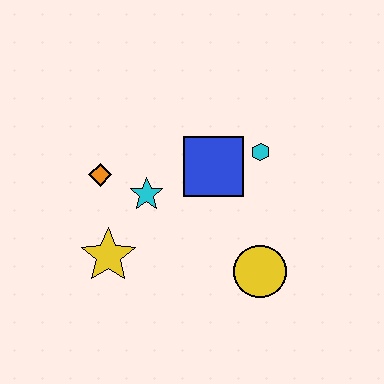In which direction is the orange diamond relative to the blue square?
The orange diamond is to the left of the blue square.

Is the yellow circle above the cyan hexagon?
No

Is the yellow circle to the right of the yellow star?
Yes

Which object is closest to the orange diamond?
The cyan star is closest to the orange diamond.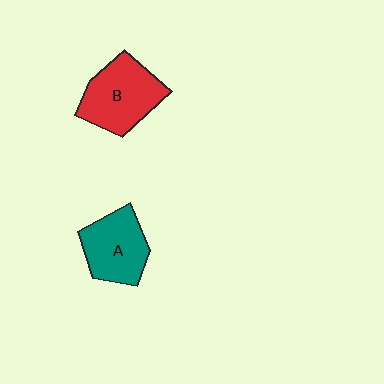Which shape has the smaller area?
Shape A (teal).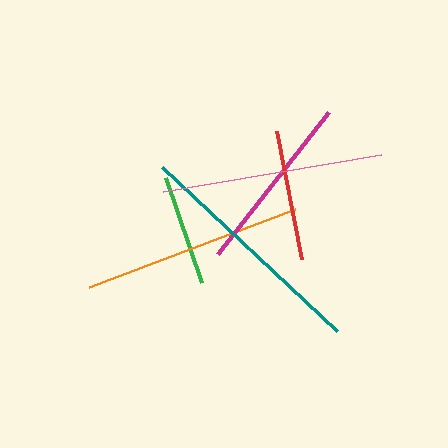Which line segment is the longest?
The teal line is the longest at approximately 240 pixels.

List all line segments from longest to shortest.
From longest to shortest: teal, pink, orange, magenta, red, green.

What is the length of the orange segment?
The orange segment is approximately 220 pixels long.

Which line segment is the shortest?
The green line is the shortest at approximately 111 pixels.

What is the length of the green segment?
The green segment is approximately 111 pixels long.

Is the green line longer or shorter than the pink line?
The pink line is longer than the green line.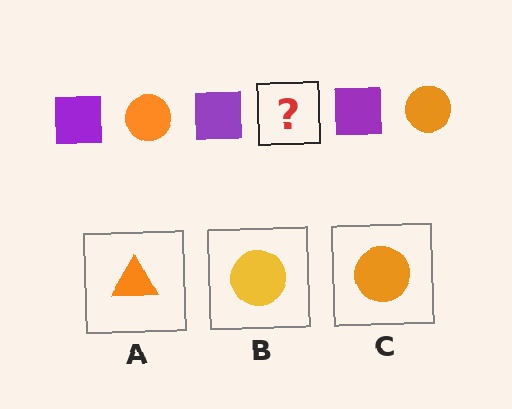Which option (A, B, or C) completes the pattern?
C.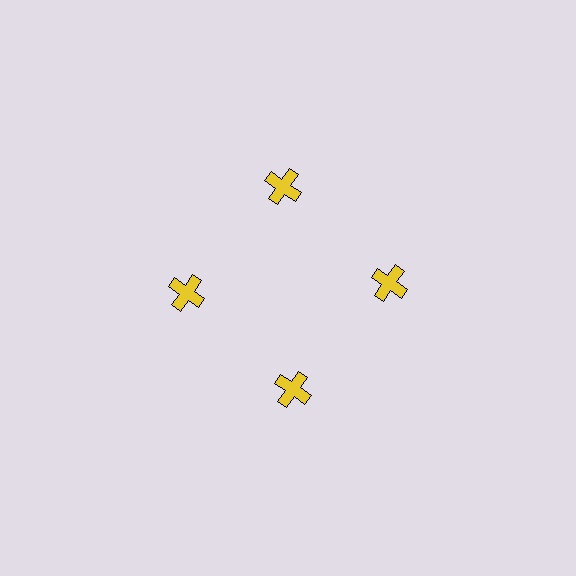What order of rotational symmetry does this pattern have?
This pattern has 4-fold rotational symmetry.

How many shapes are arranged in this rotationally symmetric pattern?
There are 4 shapes, arranged in 4 groups of 1.